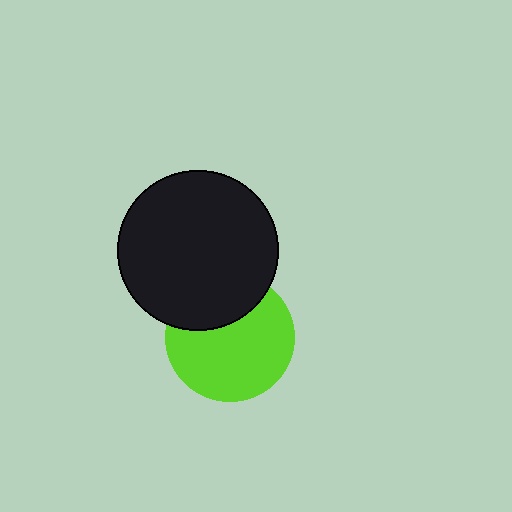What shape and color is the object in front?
The object in front is a black circle.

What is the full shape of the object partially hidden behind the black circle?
The partially hidden object is a lime circle.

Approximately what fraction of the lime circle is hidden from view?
Roughly 31% of the lime circle is hidden behind the black circle.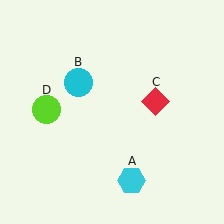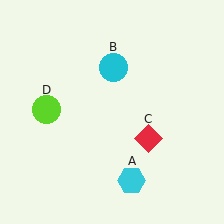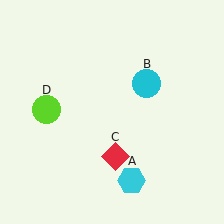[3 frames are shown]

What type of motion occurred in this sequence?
The cyan circle (object B), red diamond (object C) rotated clockwise around the center of the scene.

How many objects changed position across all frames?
2 objects changed position: cyan circle (object B), red diamond (object C).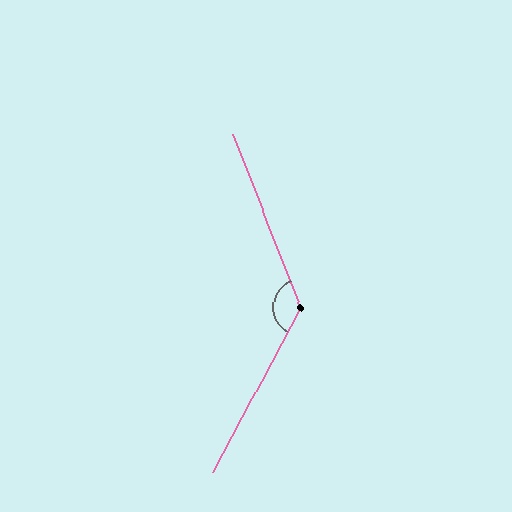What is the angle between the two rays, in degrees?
Approximately 130 degrees.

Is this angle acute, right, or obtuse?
It is obtuse.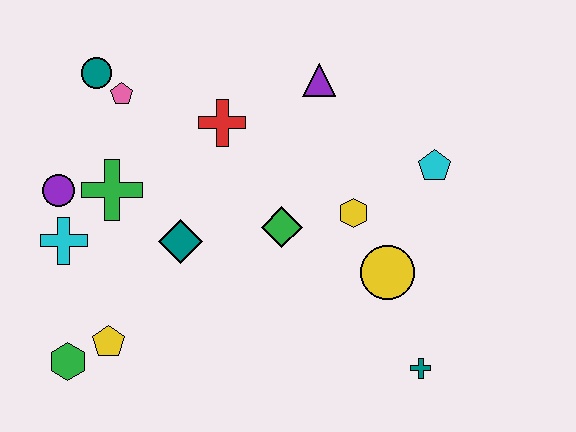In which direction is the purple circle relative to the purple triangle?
The purple circle is to the left of the purple triangle.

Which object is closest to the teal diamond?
The green cross is closest to the teal diamond.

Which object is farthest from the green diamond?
The green hexagon is farthest from the green diamond.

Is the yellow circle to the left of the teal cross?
Yes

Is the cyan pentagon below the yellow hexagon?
No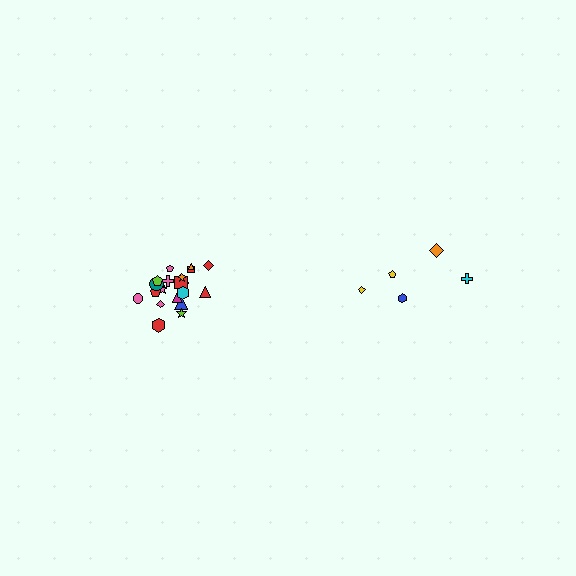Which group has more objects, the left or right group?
The left group.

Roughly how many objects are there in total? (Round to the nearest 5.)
Roughly 25 objects in total.